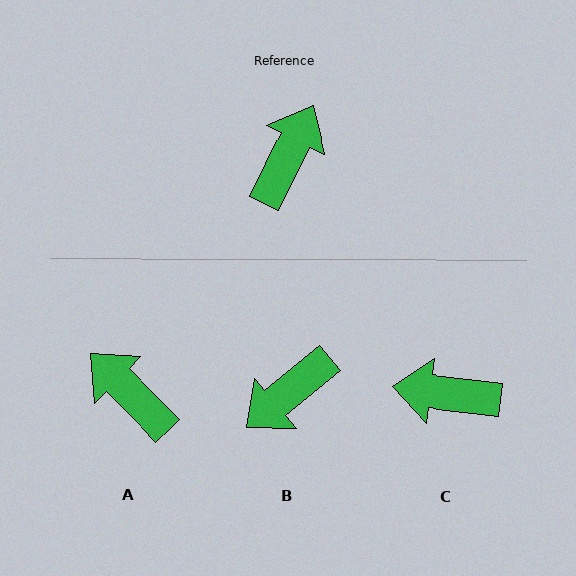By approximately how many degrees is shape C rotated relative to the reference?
Approximately 109 degrees counter-clockwise.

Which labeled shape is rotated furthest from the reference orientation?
B, about 156 degrees away.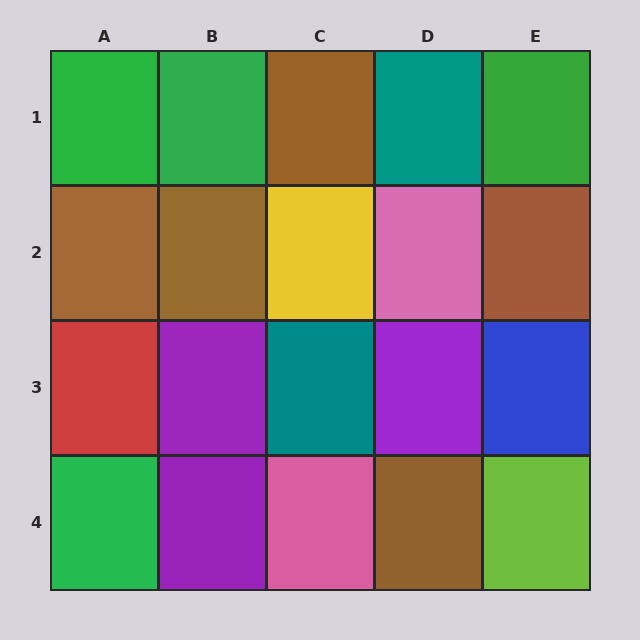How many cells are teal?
2 cells are teal.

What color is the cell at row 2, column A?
Brown.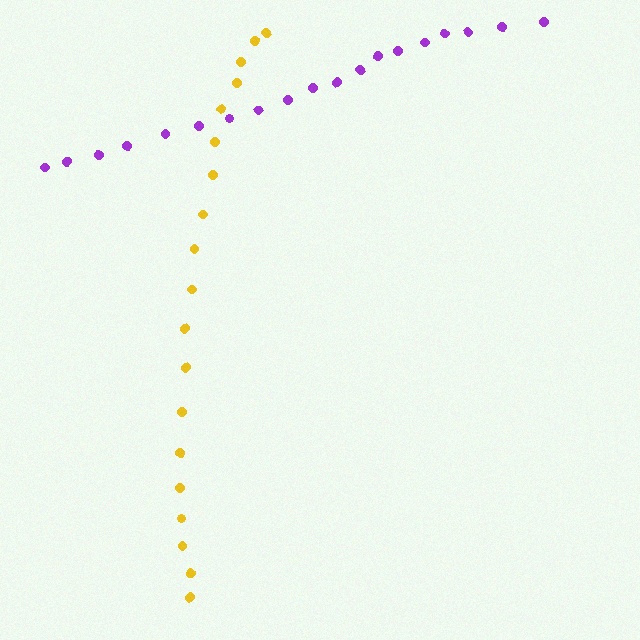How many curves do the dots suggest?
There are 2 distinct paths.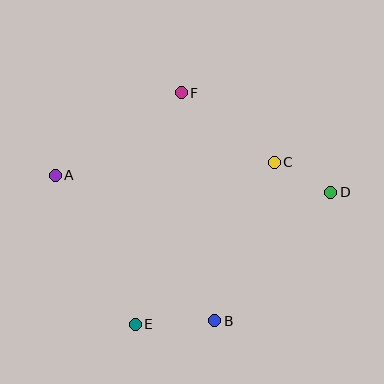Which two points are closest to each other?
Points C and D are closest to each other.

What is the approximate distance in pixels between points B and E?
The distance between B and E is approximately 80 pixels.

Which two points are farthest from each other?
Points A and D are farthest from each other.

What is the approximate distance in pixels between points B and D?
The distance between B and D is approximately 173 pixels.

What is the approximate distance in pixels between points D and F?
The distance between D and F is approximately 179 pixels.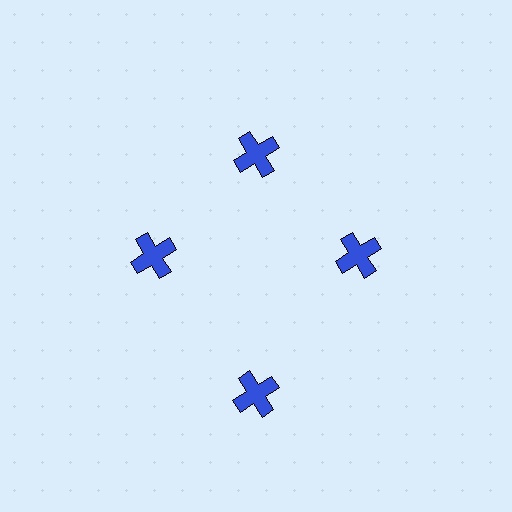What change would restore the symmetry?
The symmetry would be restored by moving it inward, back onto the ring so that all 4 crosses sit at equal angles and equal distance from the center.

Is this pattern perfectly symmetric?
No. The 4 blue crosses are arranged in a ring, but one element near the 6 o'clock position is pushed outward from the center, breaking the 4-fold rotational symmetry.